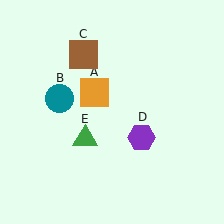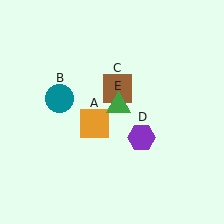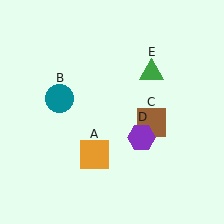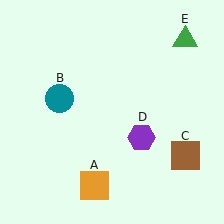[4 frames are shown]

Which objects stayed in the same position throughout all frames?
Teal circle (object B) and purple hexagon (object D) remained stationary.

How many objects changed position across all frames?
3 objects changed position: orange square (object A), brown square (object C), green triangle (object E).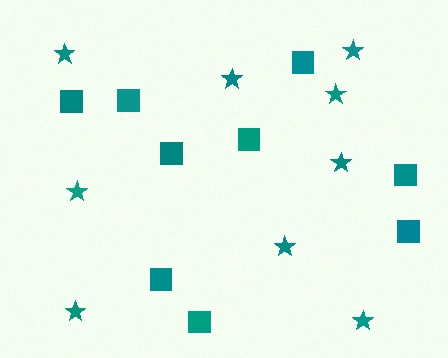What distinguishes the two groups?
There are 2 groups: one group of stars (9) and one group of squares (9).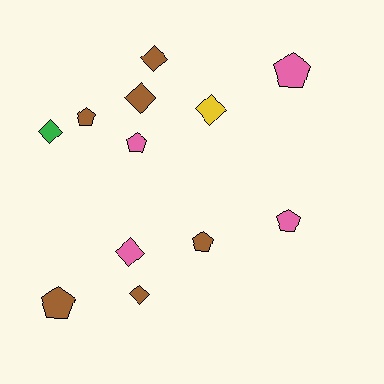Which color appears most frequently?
Brown, with 6 objects.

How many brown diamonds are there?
There are 3 brown diamonds.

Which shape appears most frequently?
Diamond, with 6 objects.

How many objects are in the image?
There are 12 objects.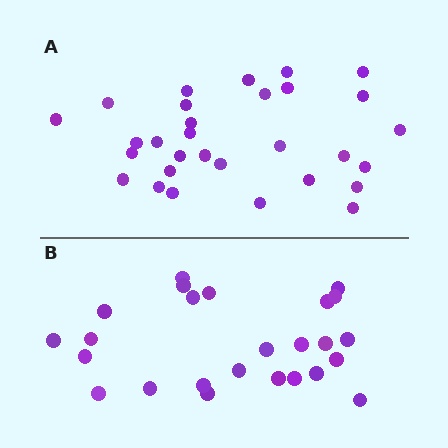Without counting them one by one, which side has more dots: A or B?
Region A (the top region) has more dots.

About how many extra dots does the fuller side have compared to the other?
Region A has about 5 more dots than region B.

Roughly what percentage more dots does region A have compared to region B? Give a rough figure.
About 20% more.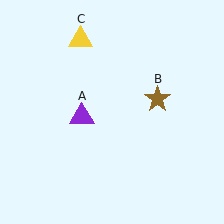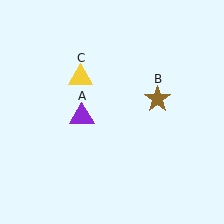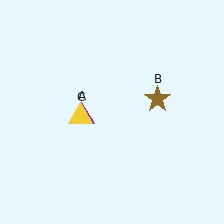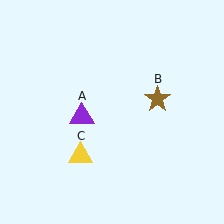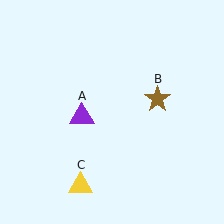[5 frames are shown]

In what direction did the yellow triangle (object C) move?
The yellow triangle (object C) moved down.